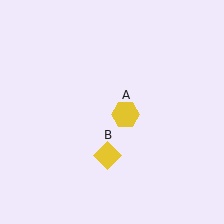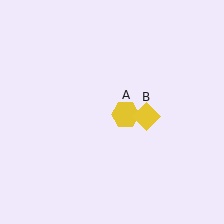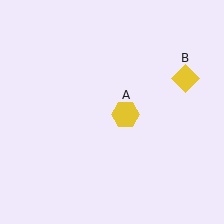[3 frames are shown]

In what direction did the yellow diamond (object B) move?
The yellow diamond (object B) moved up and to the right.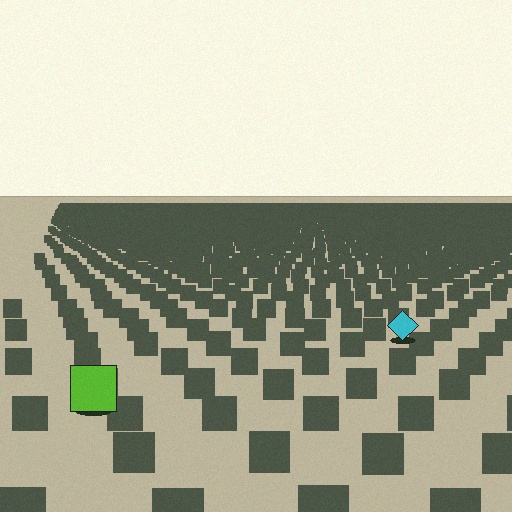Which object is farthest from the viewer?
The cyan diamond is farthest from the viewer. It appears smaller and the ground texture around it is denser.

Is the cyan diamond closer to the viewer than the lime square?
No. The lime square is closer — you can tell from the texture gradient: the ground texture is coarser near it.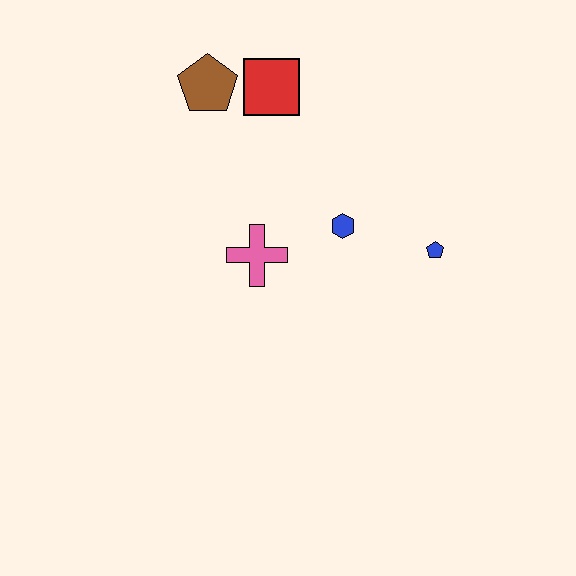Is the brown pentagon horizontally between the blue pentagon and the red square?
No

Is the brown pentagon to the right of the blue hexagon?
No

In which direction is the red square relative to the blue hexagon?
The red square is above the blue hexagon.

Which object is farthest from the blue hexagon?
The brown pentagon is farthest from the blue hexagon.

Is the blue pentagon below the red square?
Yes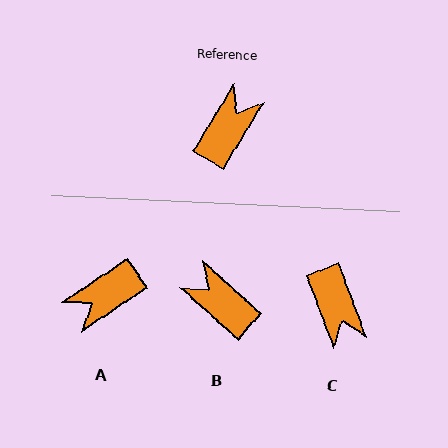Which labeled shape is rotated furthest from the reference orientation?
A, about 155 degrees away.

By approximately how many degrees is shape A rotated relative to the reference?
Approximately 155 degrees counter-clockwise.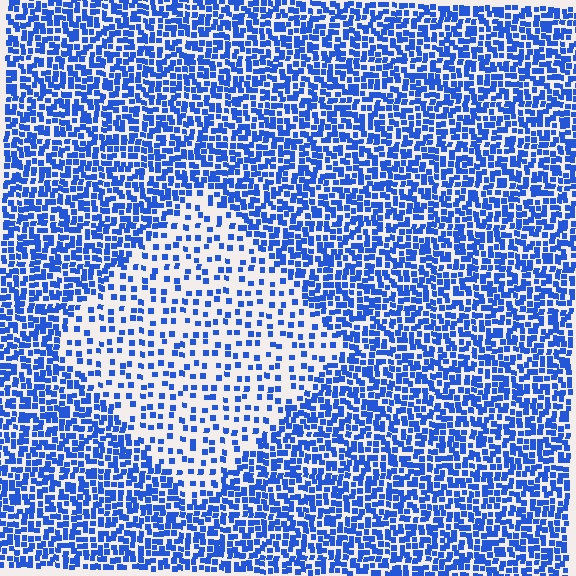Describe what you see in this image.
The image contains small blue elements arranged at two different densities. A diamond-shaped region is visible where the elements are less densely packed than the surrounding area.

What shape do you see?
I see a diamond.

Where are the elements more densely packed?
The elements are more densely packed outside the diamond boundary.